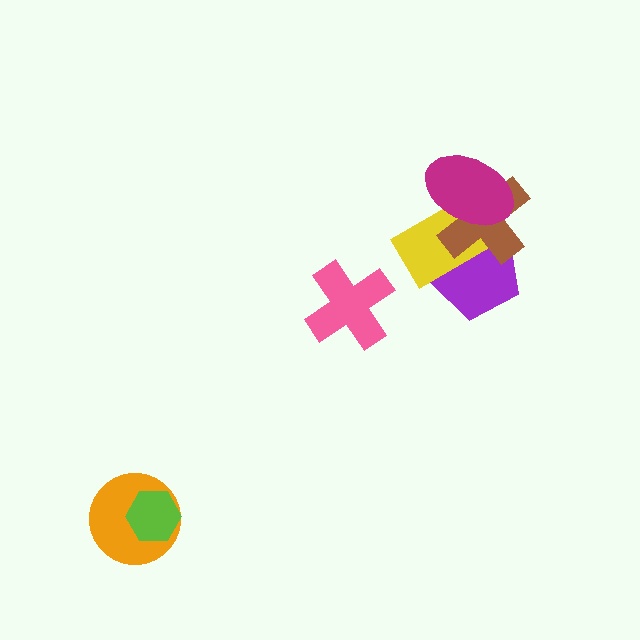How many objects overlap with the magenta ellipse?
3 objects overlap with the magenta ellipse.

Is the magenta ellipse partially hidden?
No, no other shape covers it.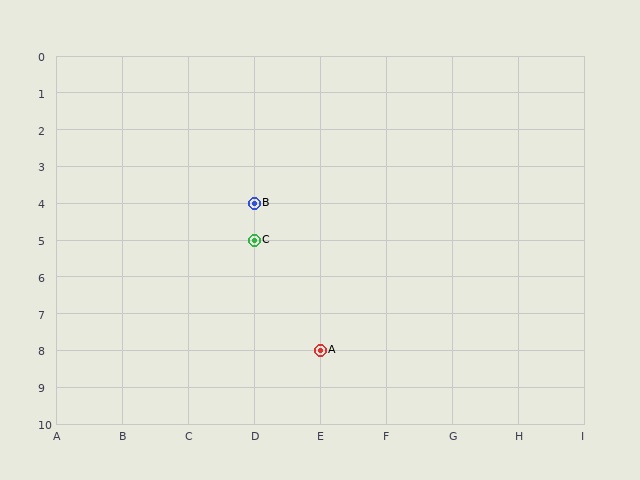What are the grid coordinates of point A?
Point A is at grid coordinates (E, 8).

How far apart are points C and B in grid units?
Points C and B are 1 row apart.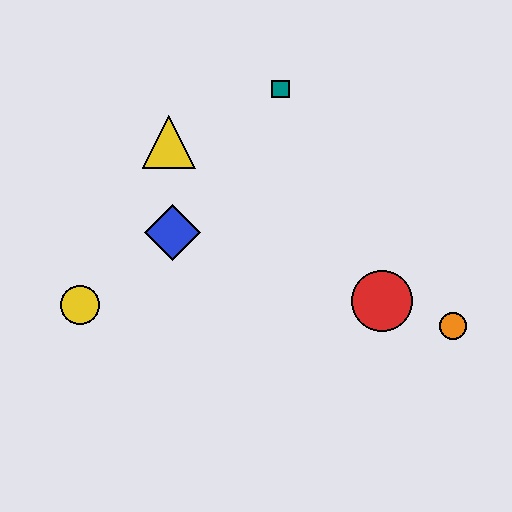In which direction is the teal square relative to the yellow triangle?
The teal square is to the right of the yellow triangle.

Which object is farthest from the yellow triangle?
The orange circle is farthest from the yellow triangle.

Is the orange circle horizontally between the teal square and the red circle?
No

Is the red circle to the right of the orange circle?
No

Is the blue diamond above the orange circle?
Yes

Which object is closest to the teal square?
The yellow triangle is closest to the teal square.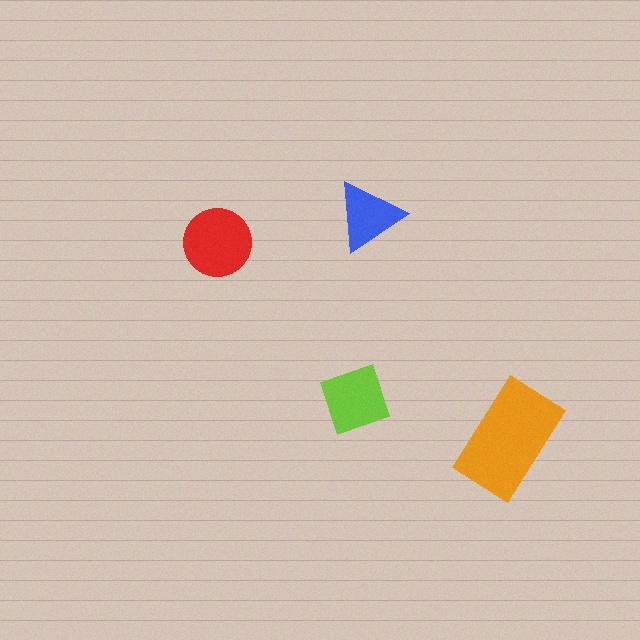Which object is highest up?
The blue triangle is topmost.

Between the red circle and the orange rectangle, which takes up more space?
The orange rectangle.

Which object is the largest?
The orange rectangle.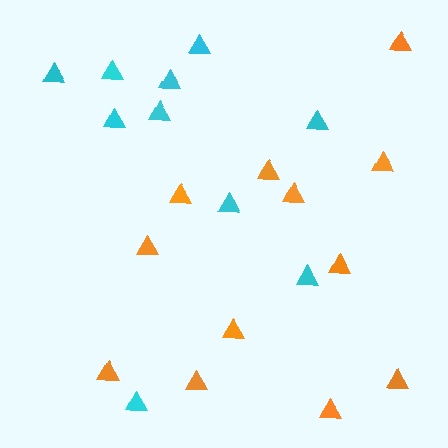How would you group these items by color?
There are 2 groups: one group of orange triangles (12) and one group of cyan triangles (10).